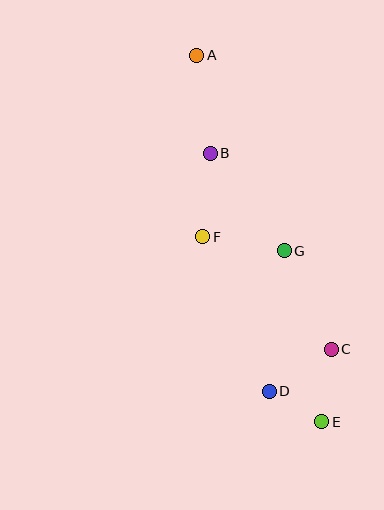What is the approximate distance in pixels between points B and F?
The distance between B and F is approximately 84 pixels.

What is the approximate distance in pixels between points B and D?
The distance between B and D is approximately 245 pixels.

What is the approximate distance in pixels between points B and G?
The distance between B and G is approximately 122 pixels.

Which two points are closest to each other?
Points D and E are closest to each other.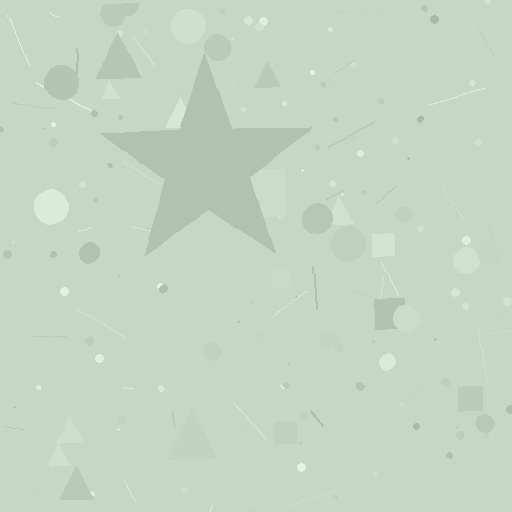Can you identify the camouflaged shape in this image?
The camouflaged shape is a star.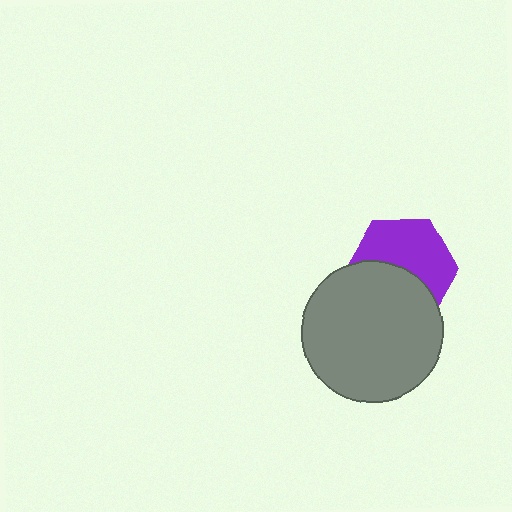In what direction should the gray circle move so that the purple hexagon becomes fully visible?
The gray circle should move down. That is the shortest direction to clear the overlap and leave the purple hexagon fully visible.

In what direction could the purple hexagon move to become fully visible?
The purple hexagon could move up. That would shift it out from behind the gray circle entirely.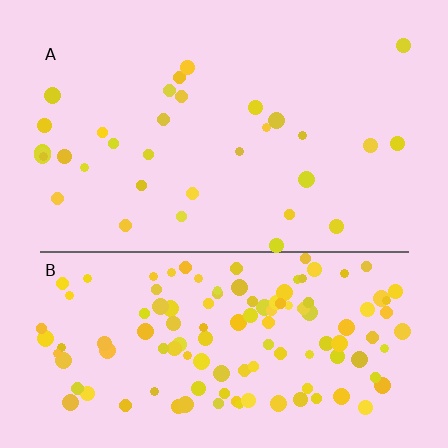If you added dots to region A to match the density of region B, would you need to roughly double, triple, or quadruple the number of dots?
Approximately quadruple.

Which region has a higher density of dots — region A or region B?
B (the bottom).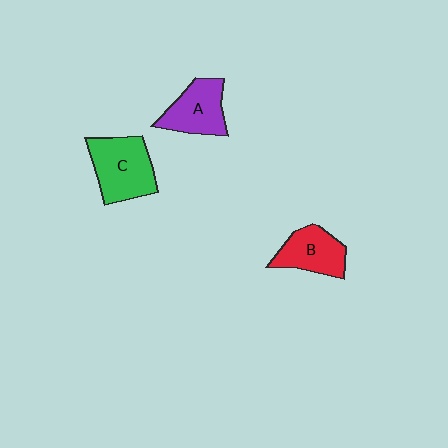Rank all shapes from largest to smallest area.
From largest to smallest: C (green), A (purple), B (red).